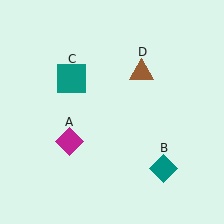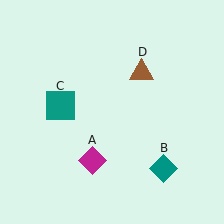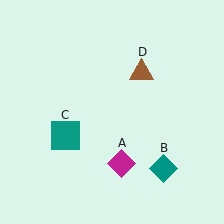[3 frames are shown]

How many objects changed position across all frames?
2 objects changed position: magenta diamond (object A), teal square (object C).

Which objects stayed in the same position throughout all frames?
Teal diamond (object B) and brown triangle (object D) remained stationary.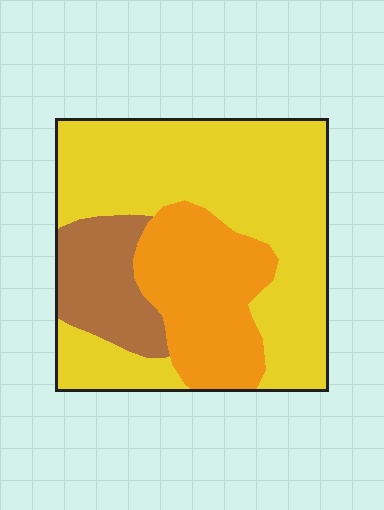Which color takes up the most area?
Yellow, at roughly 60%.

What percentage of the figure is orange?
Orange covers 25% of the figure.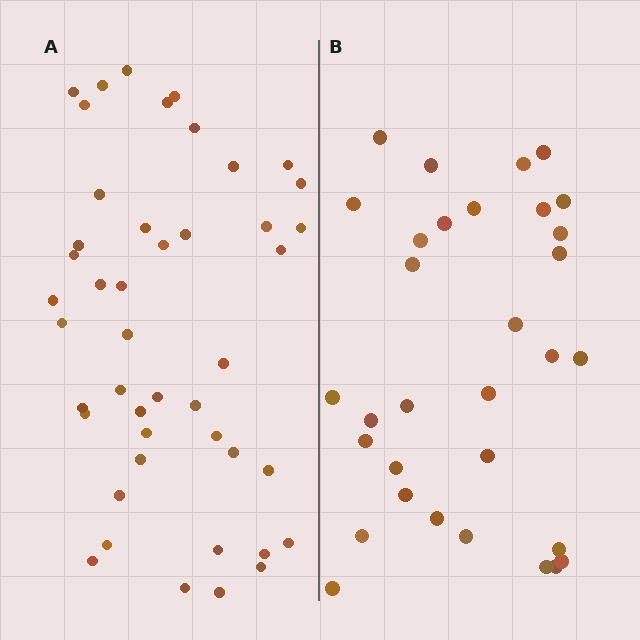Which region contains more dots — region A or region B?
Region A (the left region) has more dots.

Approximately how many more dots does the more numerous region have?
Region A has approximately 15 more dots than region B.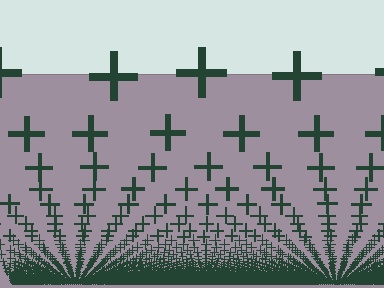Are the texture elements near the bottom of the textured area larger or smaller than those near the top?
Smaller. The gradient is inverted — elements near the bottom are smaller and denser.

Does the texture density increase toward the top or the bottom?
Density increases toward the bottom.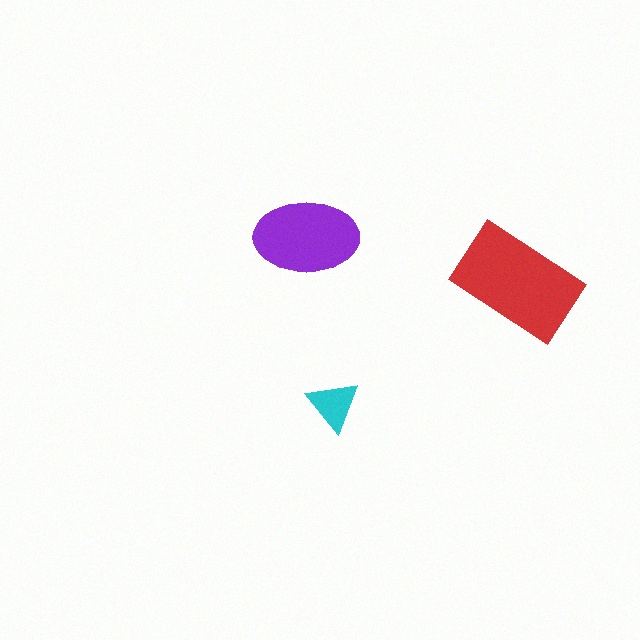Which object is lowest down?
The cyan triangle is bottommost.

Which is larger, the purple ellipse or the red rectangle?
The red rectangle.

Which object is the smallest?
The cyan triangle.